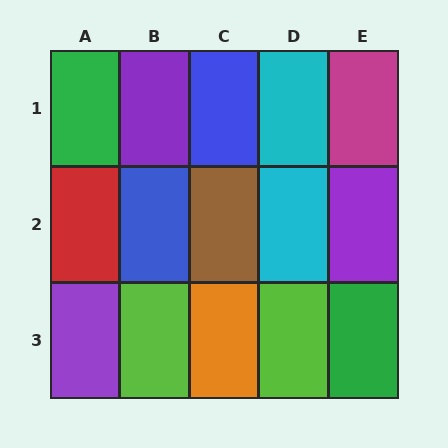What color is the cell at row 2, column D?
Cyan.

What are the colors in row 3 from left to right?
Purple, lime, orange, lime, green.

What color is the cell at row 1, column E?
Magenta.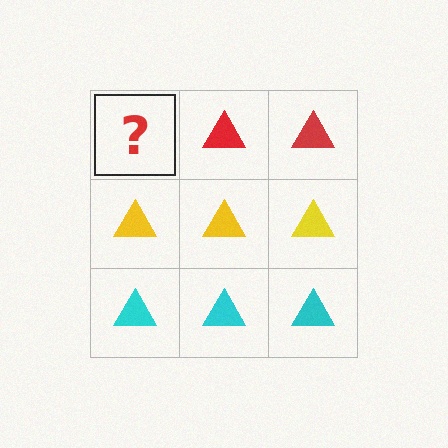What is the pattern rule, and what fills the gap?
The rule is that each row has a consistent color. The gap should be filled with a red triangle.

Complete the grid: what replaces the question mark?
The question mark should be replaced with a red triangle.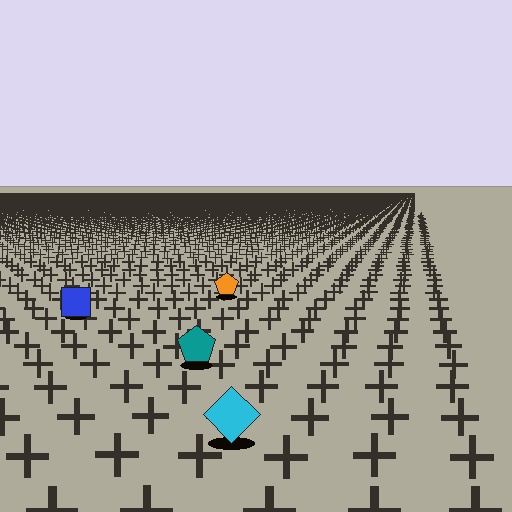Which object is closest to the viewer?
The cyan diamond is closest. The texture marks near it are larger and more spread out.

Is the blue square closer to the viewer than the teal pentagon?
No. The teal pentagon is closer — you can tell from the texture gradient: the ground texture is coarser near it.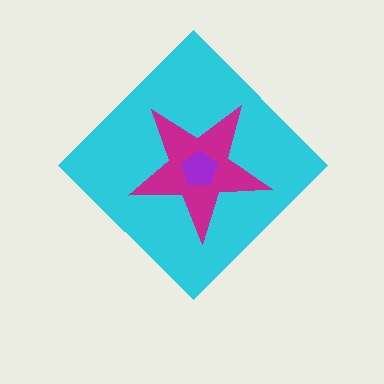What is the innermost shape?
The purple pentagon.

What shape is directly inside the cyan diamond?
The magenta star.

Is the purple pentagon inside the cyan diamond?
Yes.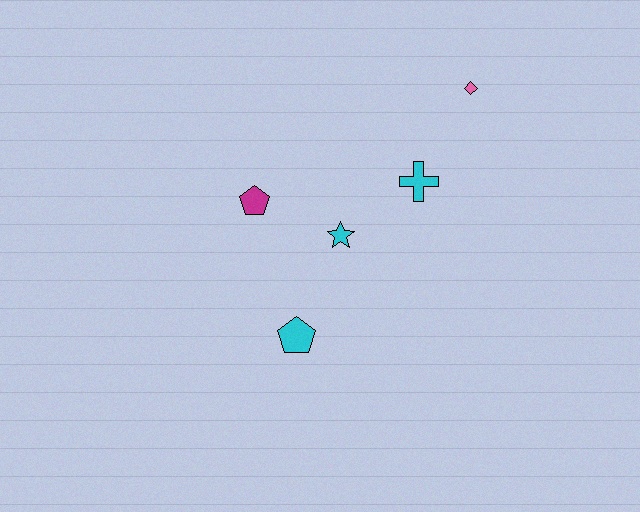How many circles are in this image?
There are no circles.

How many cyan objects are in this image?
There are 3 cyan objects.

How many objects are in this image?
There are 5 objects.